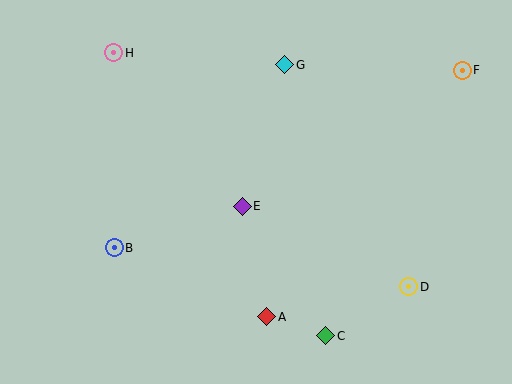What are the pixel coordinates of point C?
Point C is at (326, 336).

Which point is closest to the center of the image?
Point E at (242, 206) is closest to the center.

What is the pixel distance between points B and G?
The distance between B and G is 250 pixels.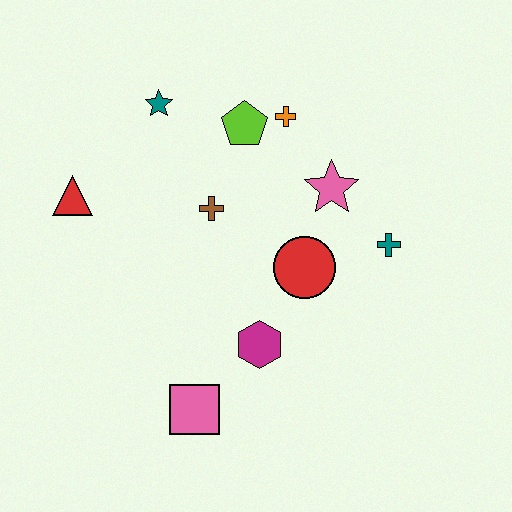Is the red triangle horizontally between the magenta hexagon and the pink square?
No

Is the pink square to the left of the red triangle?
No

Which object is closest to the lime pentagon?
The orange cross is closest to the lime pentagon.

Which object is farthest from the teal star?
The pink square is farthest from the teal star.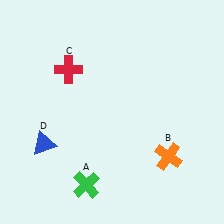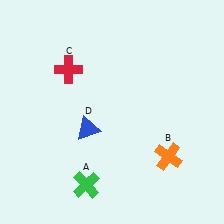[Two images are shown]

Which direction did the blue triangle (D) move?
The blue triangle (D) moved right.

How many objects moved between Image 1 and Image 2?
1 object moved between the two images.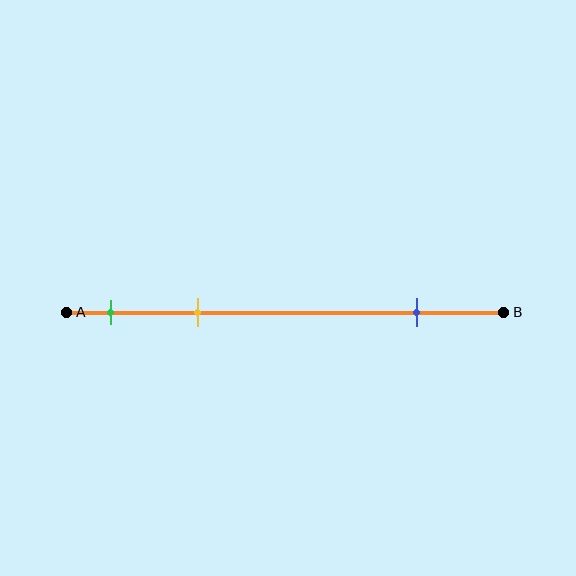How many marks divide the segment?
There are 3 marks dividing the segment.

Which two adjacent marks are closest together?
The green and yellow marks are the closest adjacent pair.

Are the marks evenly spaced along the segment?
No, the marks are not evenly spaced.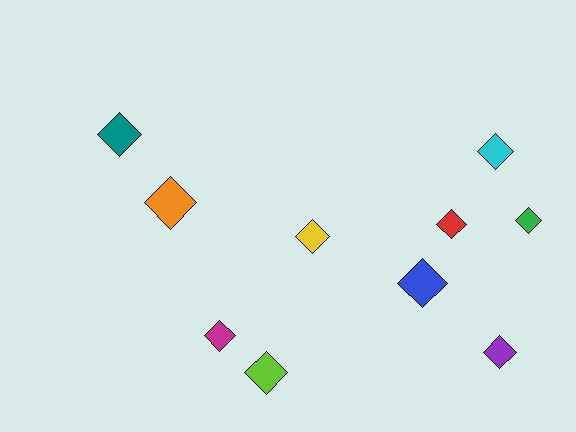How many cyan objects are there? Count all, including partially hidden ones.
There is 1 cyan object.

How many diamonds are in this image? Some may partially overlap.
There are 10 diamonds.